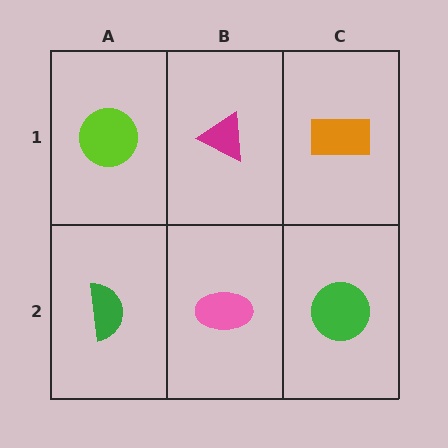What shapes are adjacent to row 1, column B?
A pink ellipse (row 2, column B), a lime circle (row 1, column A), an orange rectangle (row 1, column C).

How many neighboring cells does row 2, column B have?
3.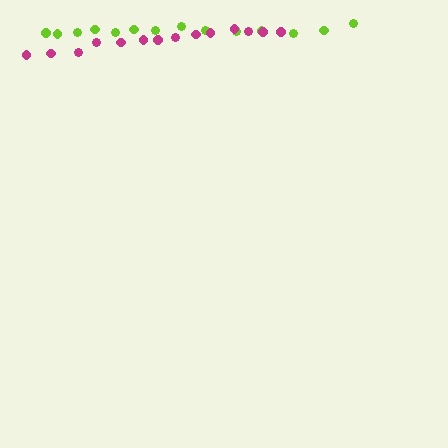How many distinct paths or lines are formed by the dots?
There are 2 distinct paths.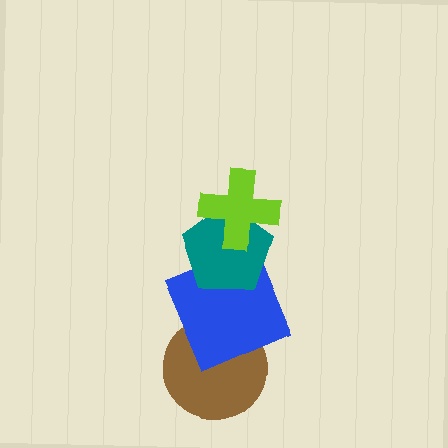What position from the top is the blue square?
The blue square is 3rd from the top.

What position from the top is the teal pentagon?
The teal pentagon is 2nd from the top.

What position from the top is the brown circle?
The brown circle is 4th from the top.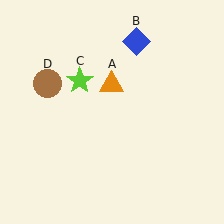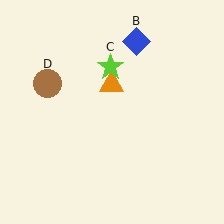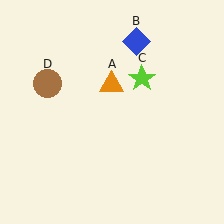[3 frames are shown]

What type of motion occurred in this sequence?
The lime star (object C) rotated clockwise around the center of the scene.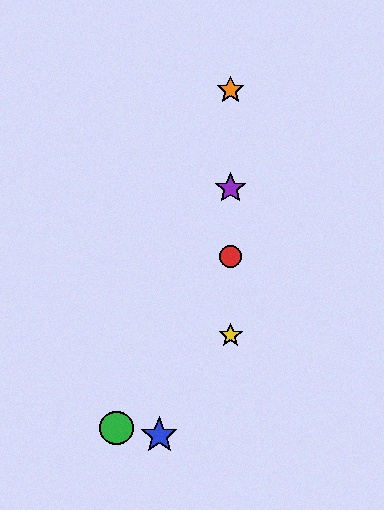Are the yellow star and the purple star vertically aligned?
Yes, both are at x≈231.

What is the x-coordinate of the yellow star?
The yellow star is at x≈231.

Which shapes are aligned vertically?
The red circle, the yellow star, the purple star, the orange star are aligned vertically.